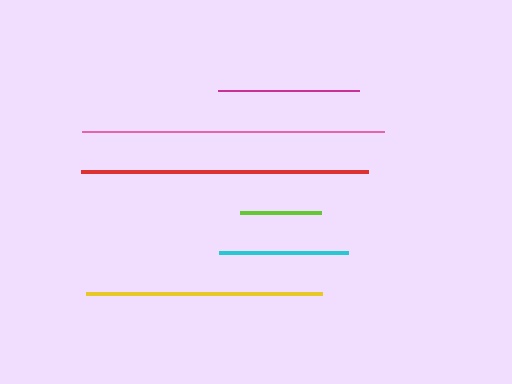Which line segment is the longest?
The pink line is the longest at approximately 302 pixels.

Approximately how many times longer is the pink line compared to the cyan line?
The pink line is approximately 2.3 times the length of the cyan line.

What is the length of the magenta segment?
The magenta segment is approximately 142 pixels long.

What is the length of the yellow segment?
The yellow segment is approximately 236 pixels long.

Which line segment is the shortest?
The lime line is the shortest at approximately 81 pixels.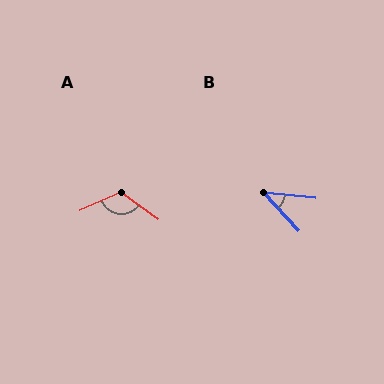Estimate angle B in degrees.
Approximately 41 degrees.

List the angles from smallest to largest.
B (41°), A (120°).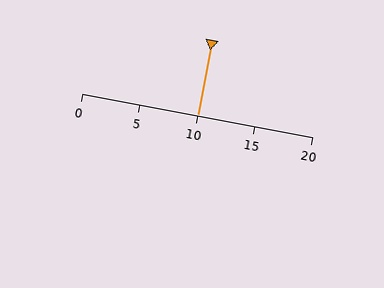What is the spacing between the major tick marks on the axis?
The major ticks are spaced 5 apart.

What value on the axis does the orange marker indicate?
The marker indicates approximately 10.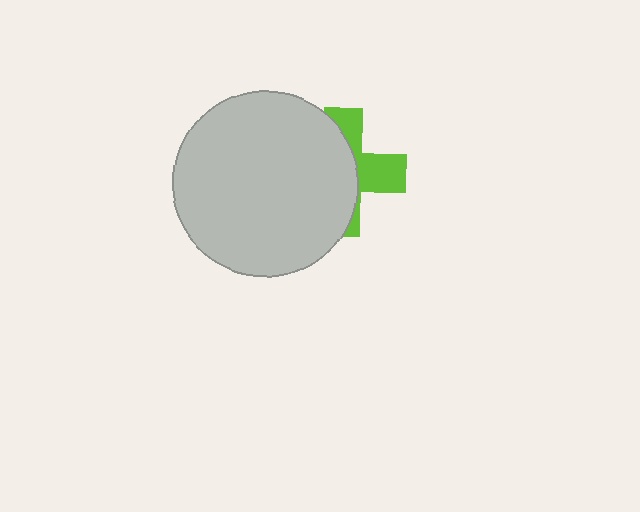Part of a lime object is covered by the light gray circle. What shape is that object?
It is a cross.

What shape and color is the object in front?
The object in front is a light gray circle.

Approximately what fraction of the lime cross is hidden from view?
Roughly 62% of the lime cross is hidden behind the light gray circle.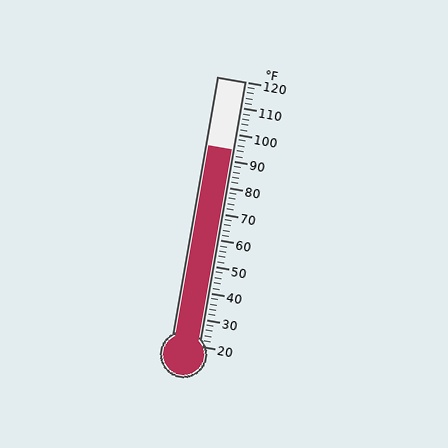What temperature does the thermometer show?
The thermometer shows approximately 94°F.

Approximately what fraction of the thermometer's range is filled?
The thermometer is filled to approximately 75% of its range.